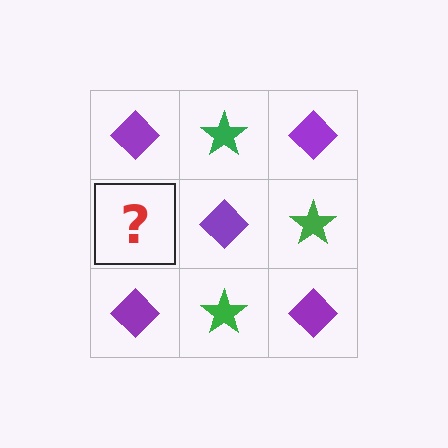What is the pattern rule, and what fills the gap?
The rule is that it alternates purple diamond and green star in a checkerboard pattern. The gap should be filled with a green star.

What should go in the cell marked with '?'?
The missing cell should contain a green star.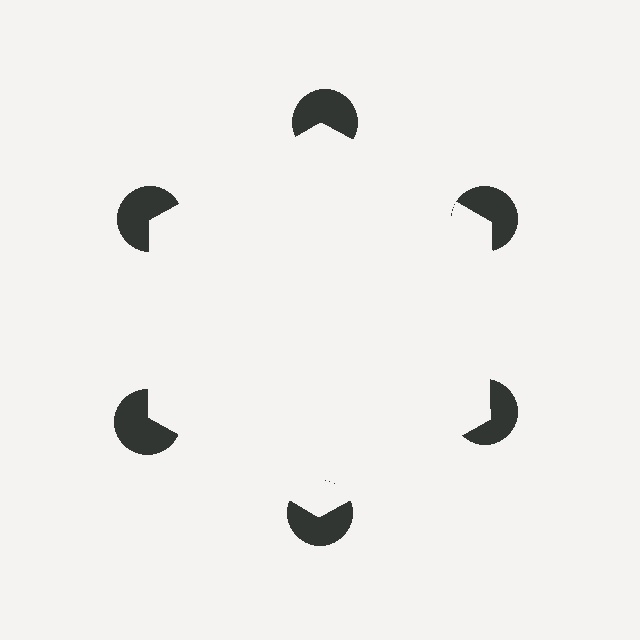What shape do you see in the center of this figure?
An illusory hexagon — its edges are inferred from the aligned wedge cuts in the pac-man discs, not physically drawn.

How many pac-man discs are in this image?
There are 6 — one at each vertex of the illusory hexagon.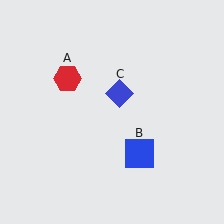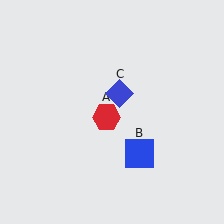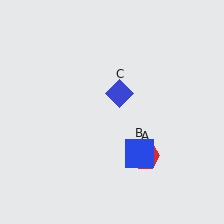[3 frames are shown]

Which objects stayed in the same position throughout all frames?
Blue square (object B) and blue diamond (object C) remained stationary.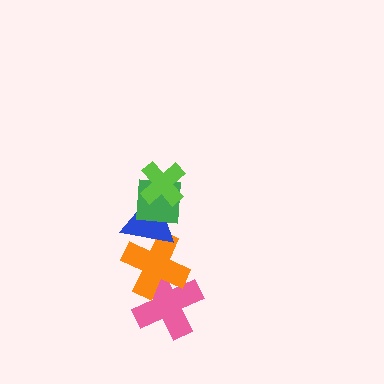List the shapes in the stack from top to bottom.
From top to bottom: the lime cross, the green square, the blue triangle, the orange cross, the pink cross.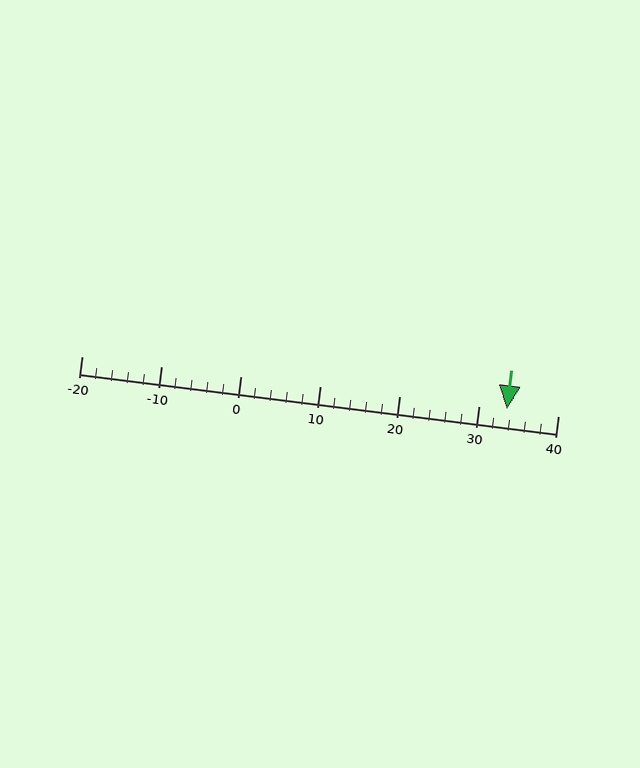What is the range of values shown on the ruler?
The ruler shows values from -20 to 40.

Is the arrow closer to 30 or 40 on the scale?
The arrow is closer to 30.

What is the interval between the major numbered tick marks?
The major tick marks are spaced 10 units apart.